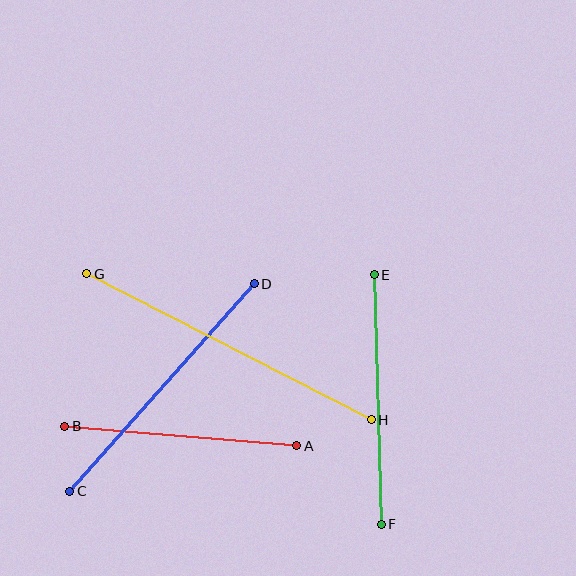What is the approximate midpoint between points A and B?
The midpoint is at approximately (181, 436) pixels.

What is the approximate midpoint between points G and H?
The midpoint is at approximately (229, 347) pixels.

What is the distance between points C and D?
The distance is approximately 278 pixels.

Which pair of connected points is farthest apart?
Points G and H are farthest apart.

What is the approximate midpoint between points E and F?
The midpoint is at approximately (378, 400) pixels.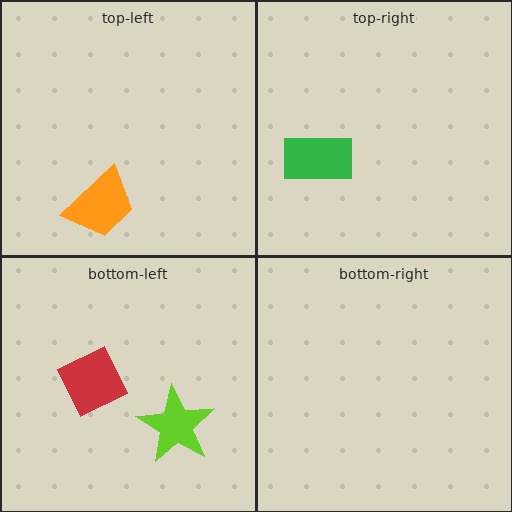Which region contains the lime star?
The bottom-left region.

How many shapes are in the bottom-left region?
2.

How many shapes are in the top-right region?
1.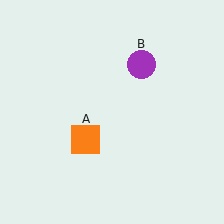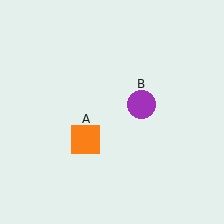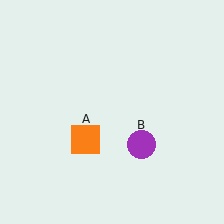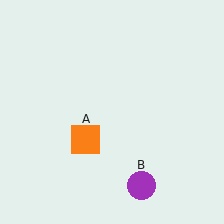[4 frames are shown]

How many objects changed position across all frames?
1 object changed position: purple circle (object B).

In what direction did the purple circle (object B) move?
The purple circle (object B) moved down.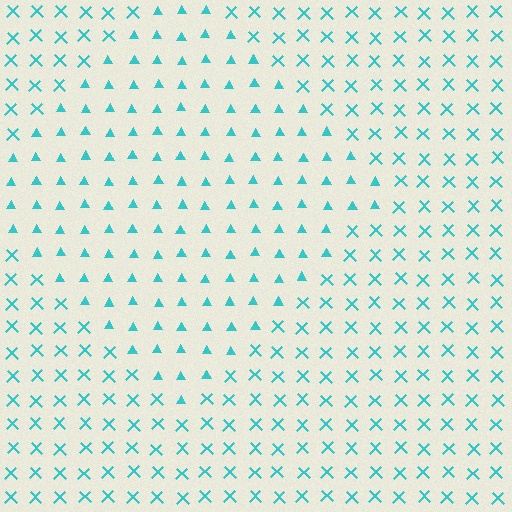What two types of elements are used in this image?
The image uses triangles inside the diamond region and X marks outside it.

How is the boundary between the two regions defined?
The boundary is defined by a change in element shape: triangles inside vs. X marks outside. All elements share the same color and spacing.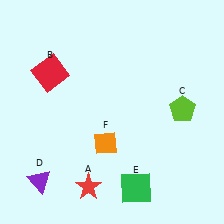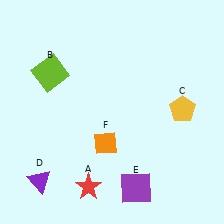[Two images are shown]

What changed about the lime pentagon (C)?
In Image 1, C is lime. In Image 2, it changed to yellow.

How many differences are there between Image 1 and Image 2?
There are 3 differences between the two images.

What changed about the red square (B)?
In Image 1, B is red. In Image 2, it changed to lime.